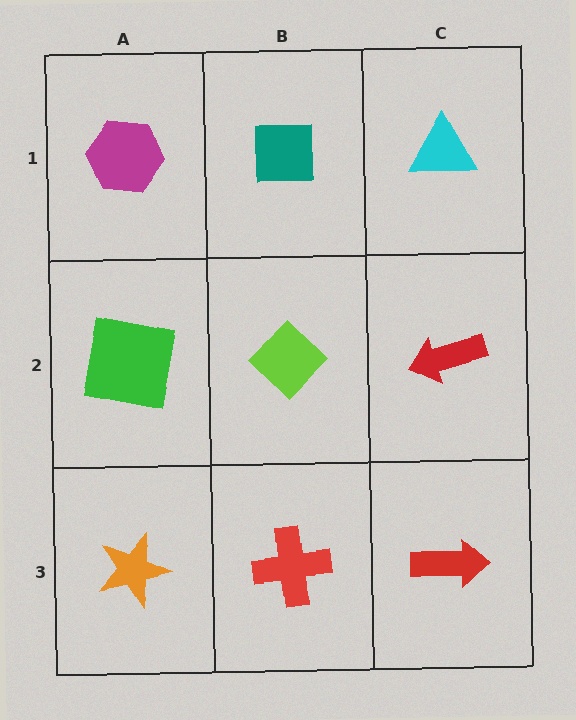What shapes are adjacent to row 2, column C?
A cyan triangle (row 1, column C), a red arrow (row 3, column C), a lime diamond (row 2, column B).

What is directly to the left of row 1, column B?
A magenta hexagon.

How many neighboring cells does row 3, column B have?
3.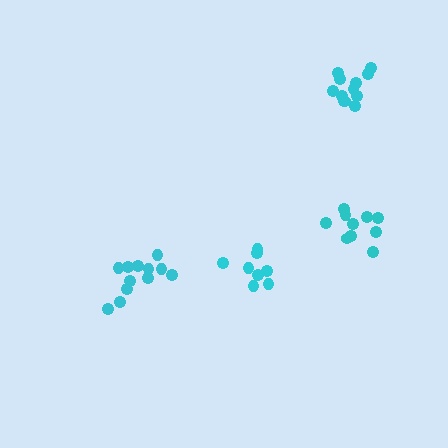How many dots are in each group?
Group 1: 8 dots, Group 2: 10 dots, Group 3: 12 dots, Group 4: 12 dots (42 total).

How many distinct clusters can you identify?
There are 4 distinct clusters.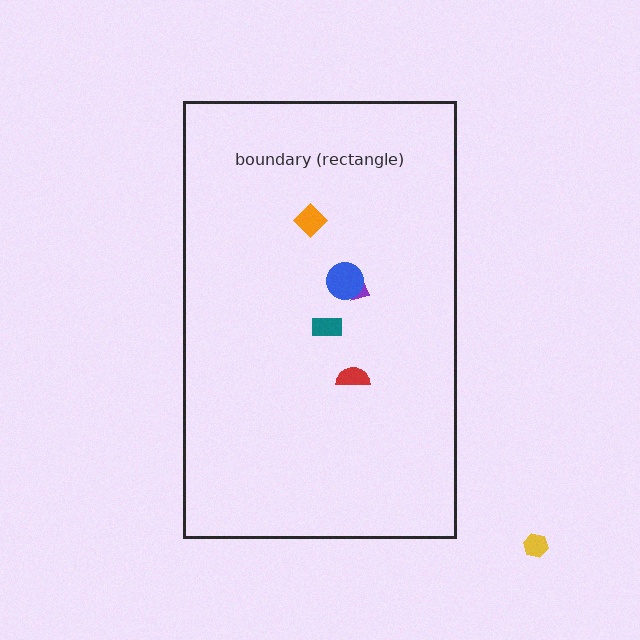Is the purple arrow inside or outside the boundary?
Inside.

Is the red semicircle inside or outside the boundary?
Inside.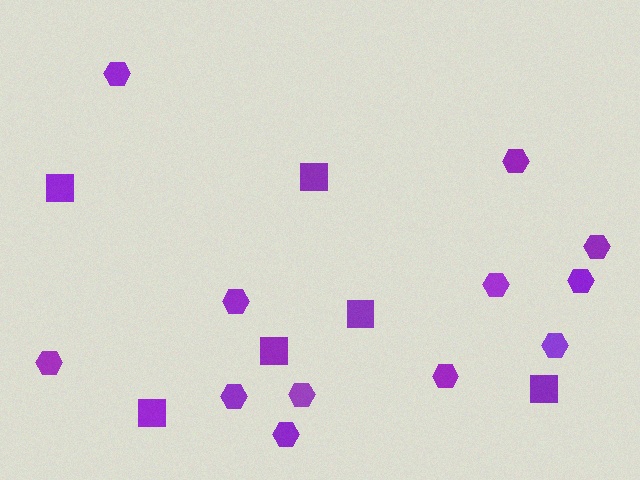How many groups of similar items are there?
There are 2 groups: one group of squares (6) and one group of hexagons (12).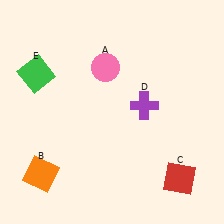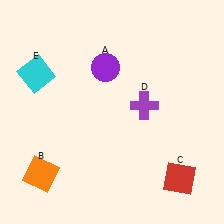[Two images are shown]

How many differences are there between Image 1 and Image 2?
There are 2 differences between the two images.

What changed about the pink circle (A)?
In Image 1, A is pink. In Image 2, it changed to purple.